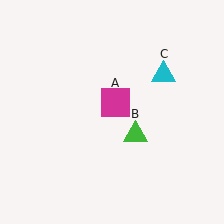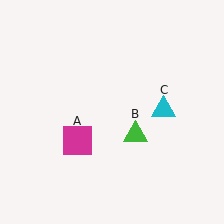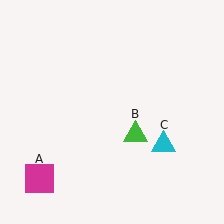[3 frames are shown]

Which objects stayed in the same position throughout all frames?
Green triangle (object B) remained stationary.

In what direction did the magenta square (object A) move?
The magenta square (object A) moved down and to the left.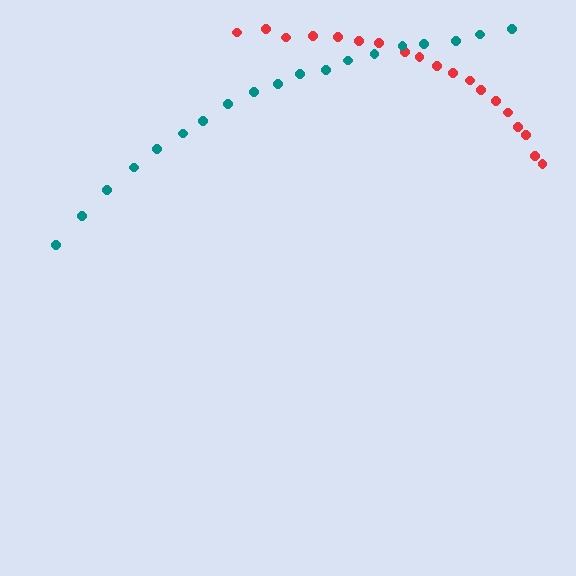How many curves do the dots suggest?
There are 2 distinct paths.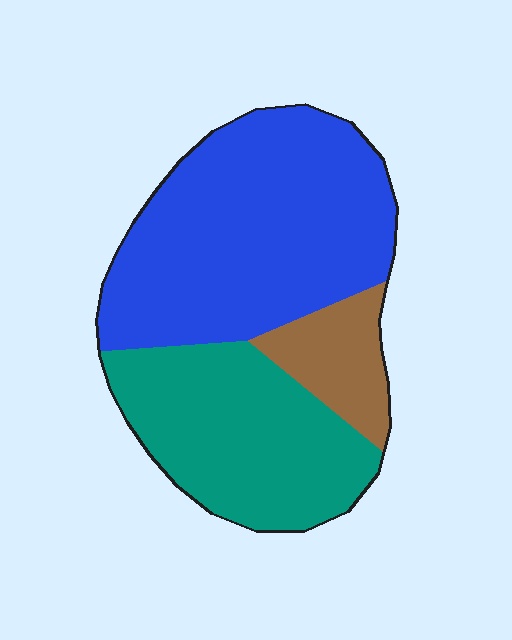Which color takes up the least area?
Brown, at roughly 10%.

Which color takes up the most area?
Blue, at roughly 55%.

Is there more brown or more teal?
Teal.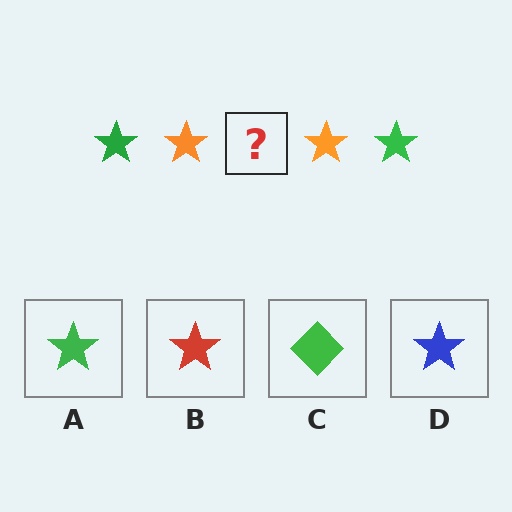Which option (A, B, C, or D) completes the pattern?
A.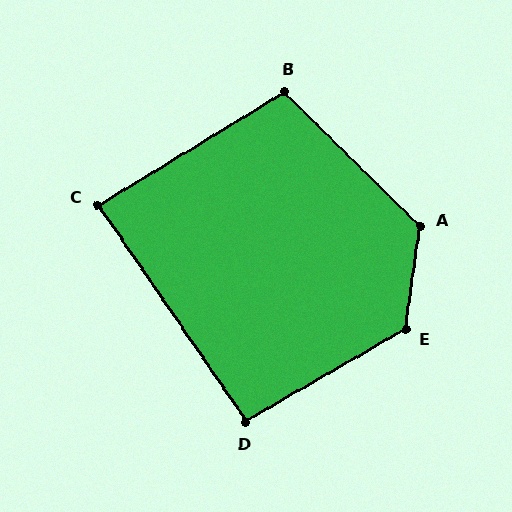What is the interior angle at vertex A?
Approximately 127 degrees (obtuse).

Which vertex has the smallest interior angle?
C, at approximately 87 degrees.